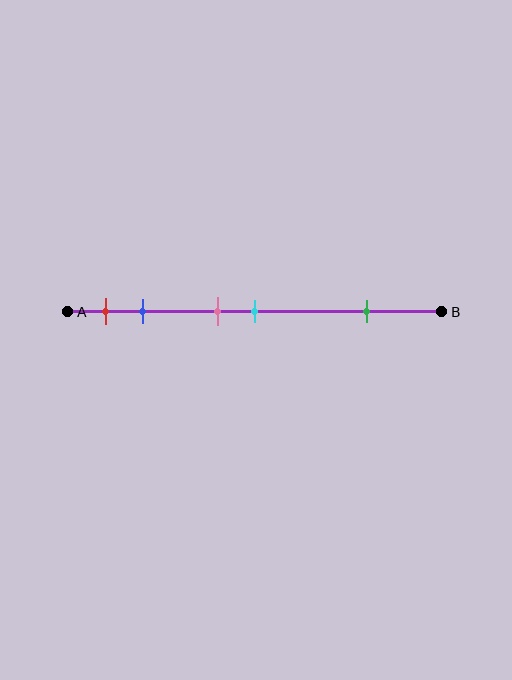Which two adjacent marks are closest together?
The pink and cyan marks are the closest adjacent pair.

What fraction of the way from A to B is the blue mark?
The blue mark is approximately 20% (0.2) of the way from A to B.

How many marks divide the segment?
There are 5 marks dividing the segment.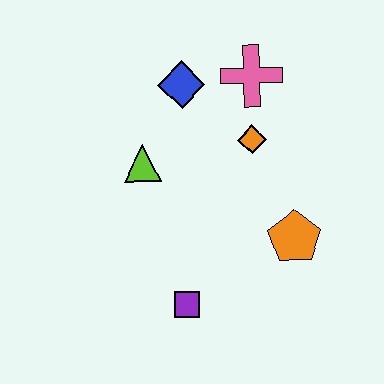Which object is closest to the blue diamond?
The pink cross is closest to the blue diamond.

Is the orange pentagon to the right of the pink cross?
Yes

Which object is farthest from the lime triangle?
The orange pentagon is farthest from the lime triangle.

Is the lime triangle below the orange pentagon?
No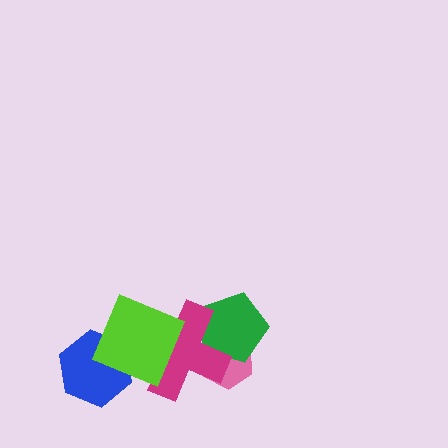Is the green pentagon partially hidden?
Yes, it is partially covered by another shape.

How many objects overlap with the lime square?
2 objects overlap with the lime square.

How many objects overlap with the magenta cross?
3 objects overlap with the magenta cross.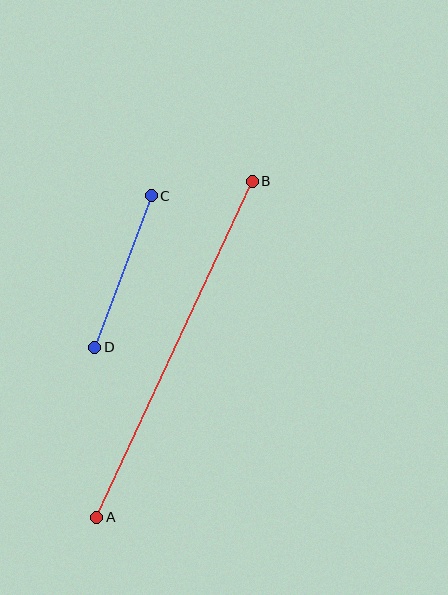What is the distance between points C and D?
The distance is approximately 162 pixels.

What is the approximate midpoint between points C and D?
The midpoint is at approximately (123, 271) pixels.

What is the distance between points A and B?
The distance is approximately 370 pixels.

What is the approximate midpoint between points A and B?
The midpoint is at approximately (174, 349) pixels.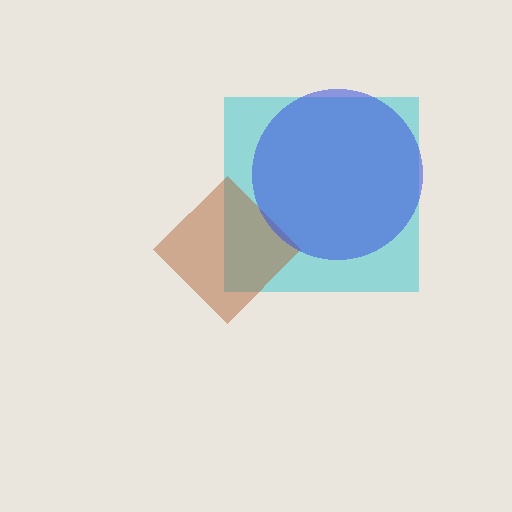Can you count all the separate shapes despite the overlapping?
Yes, there are 3 separate shapes.